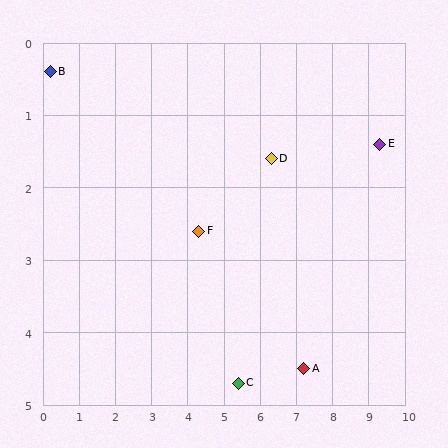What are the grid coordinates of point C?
Point C is at approximately (5.4, 4.7).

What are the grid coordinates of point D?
Point D is at approximately (6.3, 1.6).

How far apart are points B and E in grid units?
Points B and E are about 9.2 grid units apart.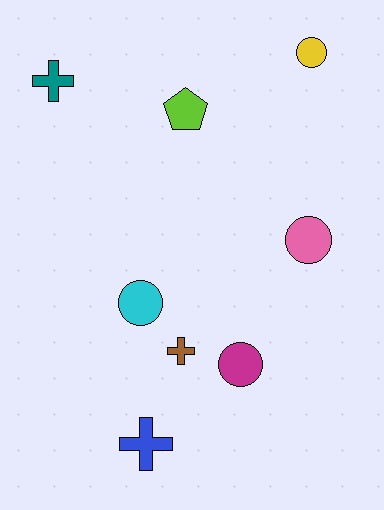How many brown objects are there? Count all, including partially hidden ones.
There is 1 brown object.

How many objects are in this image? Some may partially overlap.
There are 8 objects.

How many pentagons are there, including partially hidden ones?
There is 1 pentagon.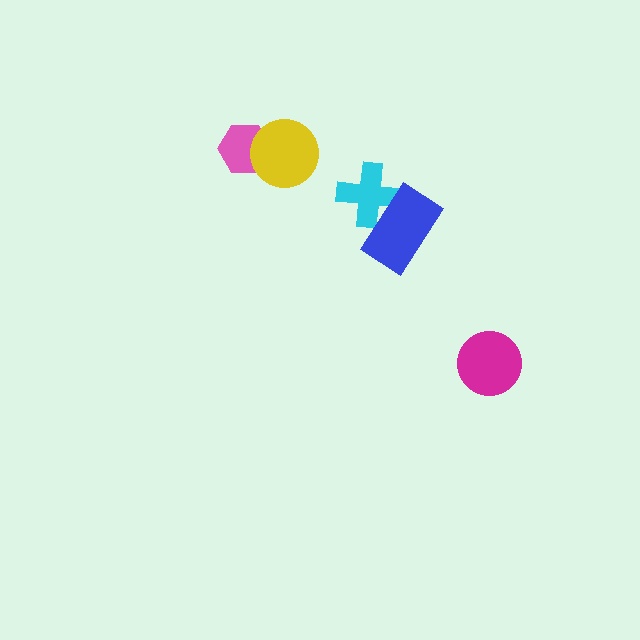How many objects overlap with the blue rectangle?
1 object overlaps with the blue rectangle.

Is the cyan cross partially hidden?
Yes, it is partially covered by another shape.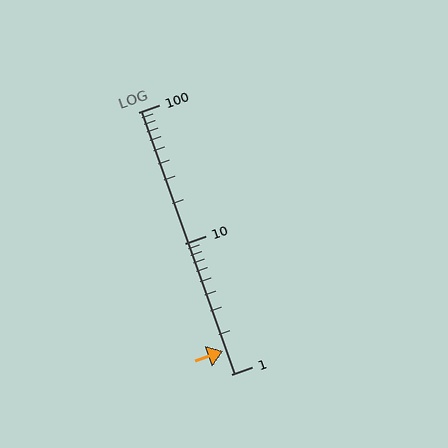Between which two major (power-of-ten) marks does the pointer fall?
The pointer is between 1 and 10.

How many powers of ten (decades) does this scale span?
The scale spans 2 decades, from 1 to 100.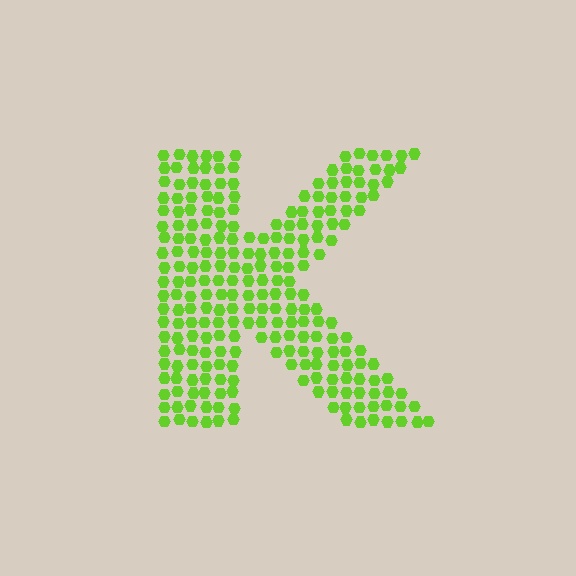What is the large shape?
The large shape is the letter K.